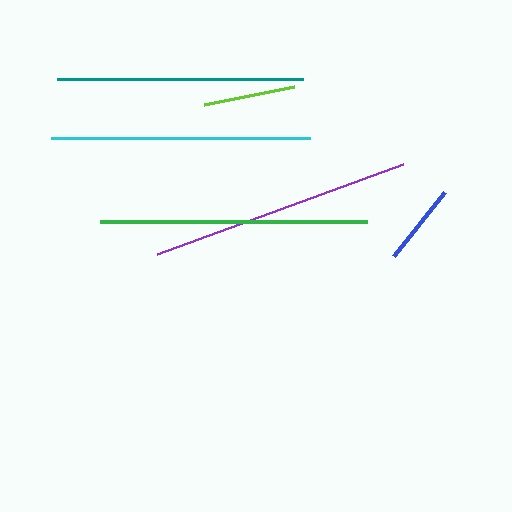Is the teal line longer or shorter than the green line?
The green line is longer than the teal line.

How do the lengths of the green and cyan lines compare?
The green and cyan lines are approximately the same length.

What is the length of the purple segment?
The purple segment is approximately 262 pixels long.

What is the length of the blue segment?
The blue segment is approximately 82 pixels long.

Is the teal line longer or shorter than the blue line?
The teal line is longer than the blue line.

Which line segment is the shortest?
The blue line is the shortest at approximately 82 pixels.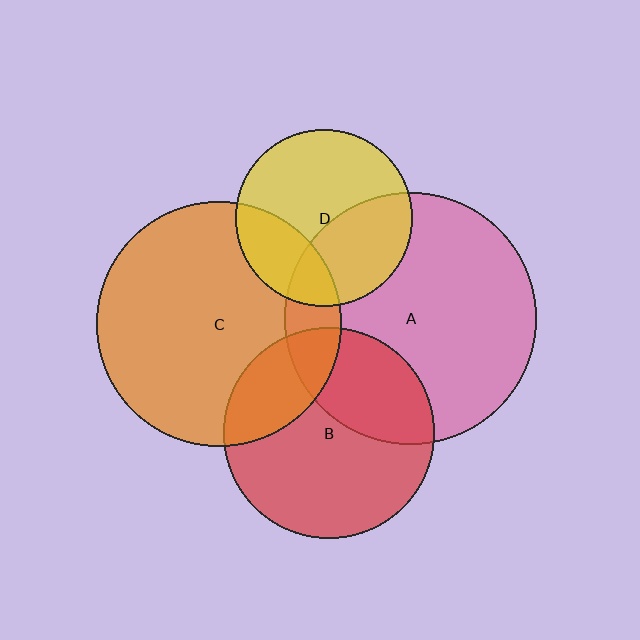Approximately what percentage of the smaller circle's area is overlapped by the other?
Approximately 15%.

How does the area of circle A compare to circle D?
Approximately 2.0 times.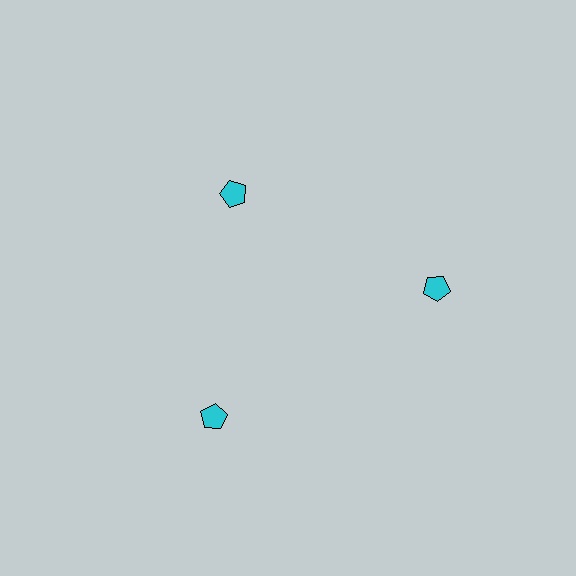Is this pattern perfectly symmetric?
No. The 3 cyan pentagons are arranged in a ring, but one element near the 11 o'clock position is pulled inward toward the center, breaking the 3-fold rotational symmetry.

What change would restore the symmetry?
The symmetry would be restored by moving it outward, back onto the ring so that all 3 pentagons sit at equal angles and equal distance from the center.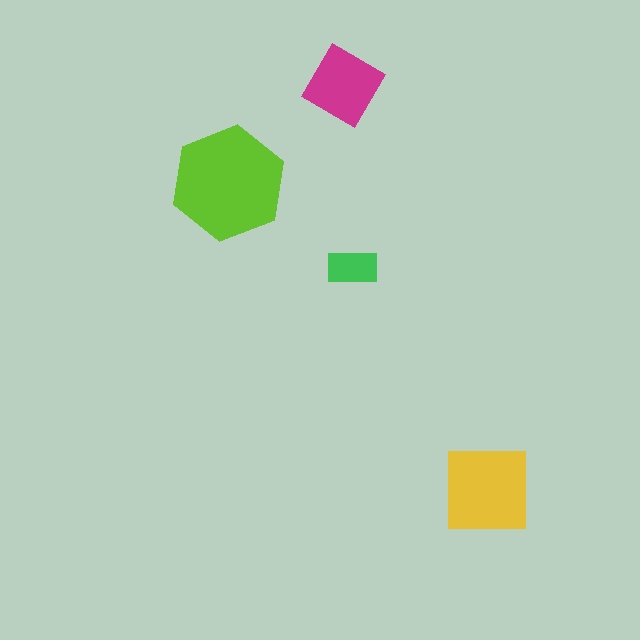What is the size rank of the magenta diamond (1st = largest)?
3rd.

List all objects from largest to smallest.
The lime hexagon, the yellow square, the magenta diamond, the green rectangle.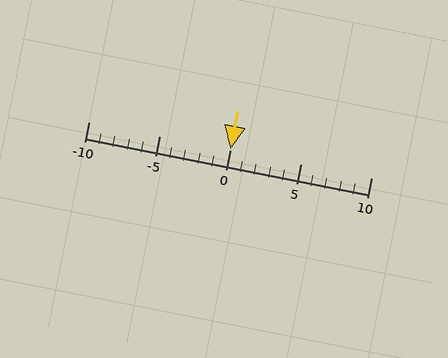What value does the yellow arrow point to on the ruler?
The yellow arrow points to approximately 0.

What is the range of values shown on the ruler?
The ruler shows values from -10 to 10.